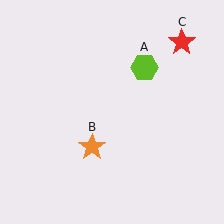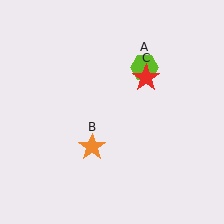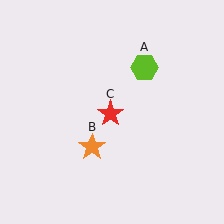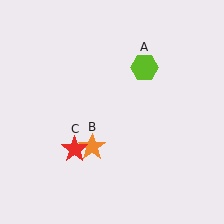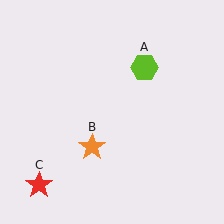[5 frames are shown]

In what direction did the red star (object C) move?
The red star (object C) moved down and to the left.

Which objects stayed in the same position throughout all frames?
Lime hexagon (object A) and orange star (object B) remained stationary.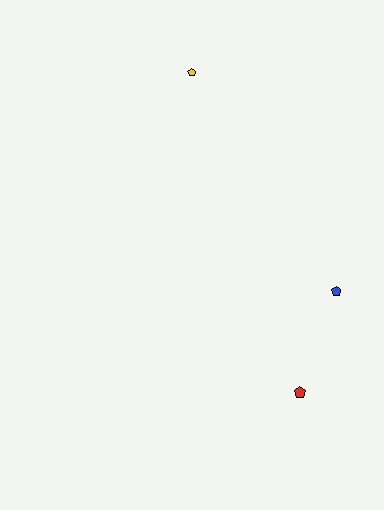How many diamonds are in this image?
There are no diamonds.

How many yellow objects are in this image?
There is 1 yellow object.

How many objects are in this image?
There are 3 objects.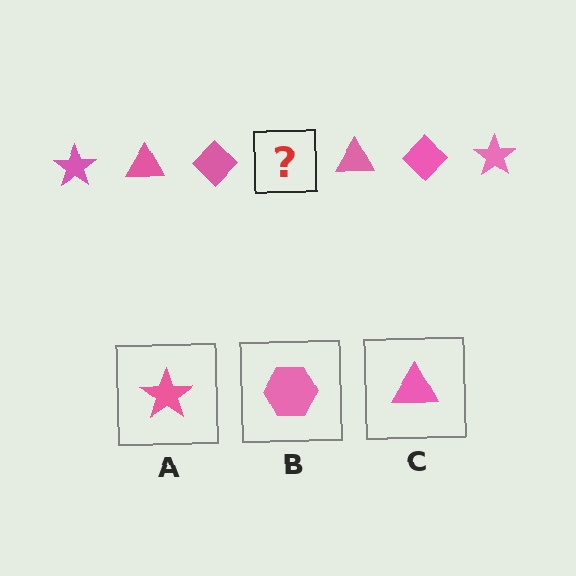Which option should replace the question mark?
Option A.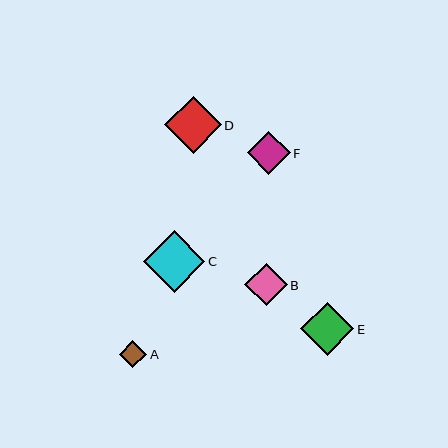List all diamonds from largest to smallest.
From largest to smallest: C, D, E, F, B, A.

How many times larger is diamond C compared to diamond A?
Diamond C is approximately 2.3 times the size of diamond A.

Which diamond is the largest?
Diamond C is the largest with a size of approximately 62 pixels.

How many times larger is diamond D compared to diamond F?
Diamond D is approximately 1.3 times the size of diamond F.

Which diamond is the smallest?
Diamond A is the smallest with a size of approximately 27 pixels.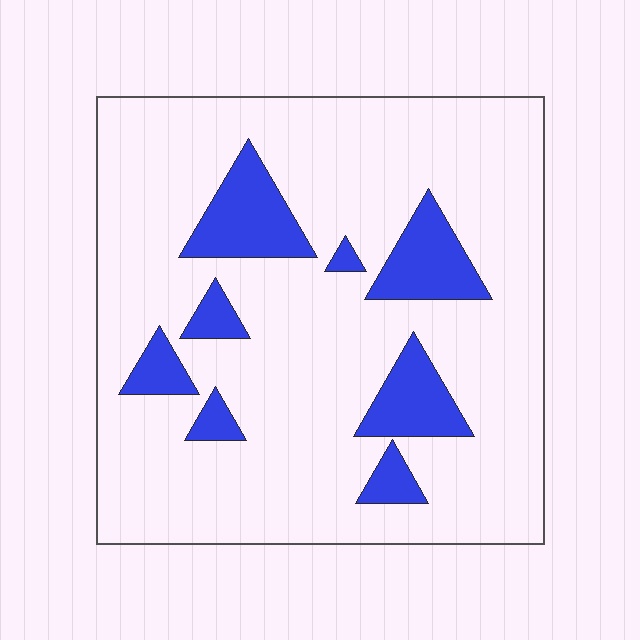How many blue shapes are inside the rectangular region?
8.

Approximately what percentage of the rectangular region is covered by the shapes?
Approximately 15%.